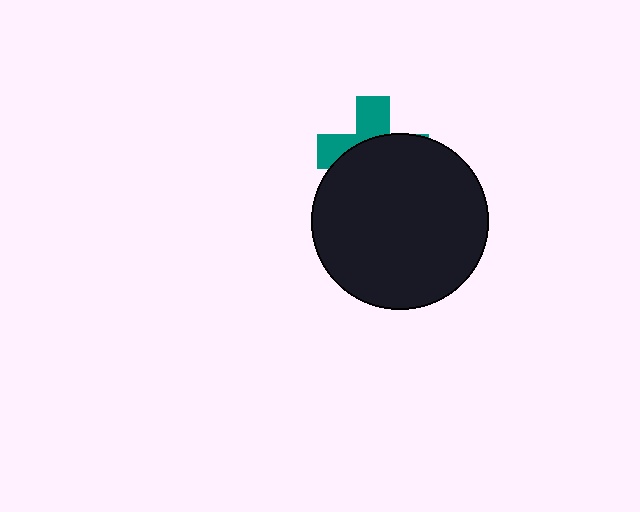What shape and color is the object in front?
The object in front is a black circle.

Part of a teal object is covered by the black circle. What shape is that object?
It is a cross.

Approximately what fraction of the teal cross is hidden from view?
Roughly 63% of the teal cross is hidden behind the black circle.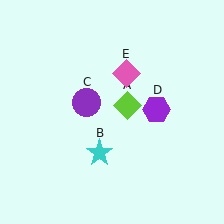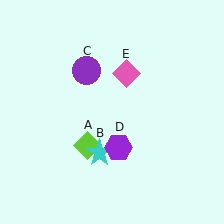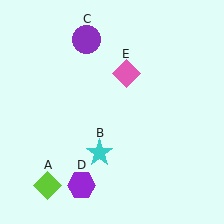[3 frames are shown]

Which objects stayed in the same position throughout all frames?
Cyan star (object B) and pink diamond (object E) remained stationary.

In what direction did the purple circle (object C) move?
The purple circle (object C) moved up.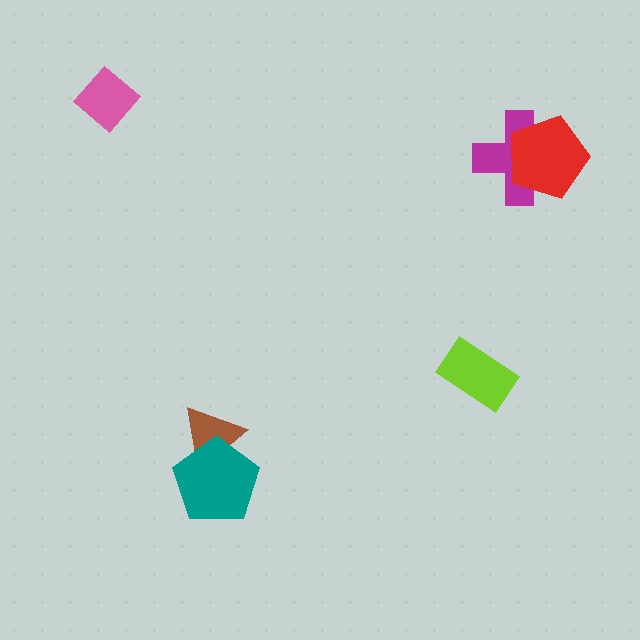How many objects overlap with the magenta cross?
1 object overlaps with the magenta cross.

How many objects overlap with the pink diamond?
0 objects overlap with the pink diamond.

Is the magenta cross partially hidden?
Yes, it is partially covered by another shape.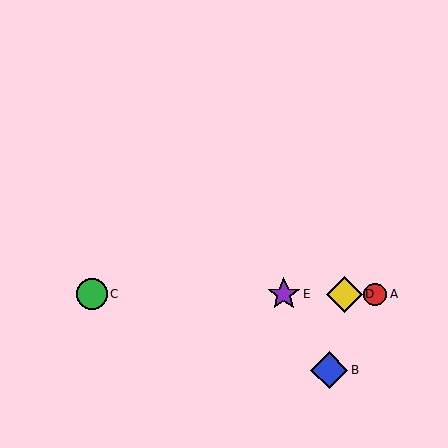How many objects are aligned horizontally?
4 objects (A, C, D, E) are aligned horizontally.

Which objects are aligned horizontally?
Objects A, C, D, E are aligned horizontally.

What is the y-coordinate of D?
Object D is at y≈294.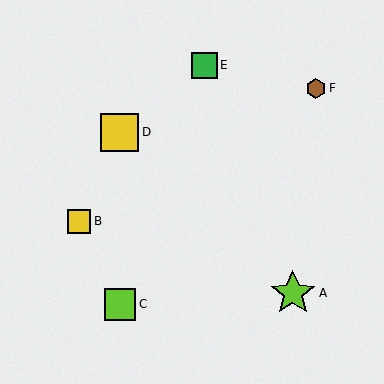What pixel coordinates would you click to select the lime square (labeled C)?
Click at (120, 304) to select the lime square C.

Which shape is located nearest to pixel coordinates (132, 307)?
The lime square (labeled C) at (120, 304) is nearest to that location.